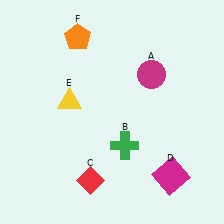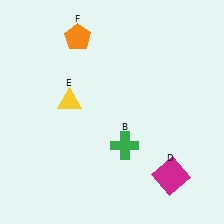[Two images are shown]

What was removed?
The red diamond (C), the magenta circle (A) were removed in Image 2.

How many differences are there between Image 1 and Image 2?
There are 2 differences between the two images.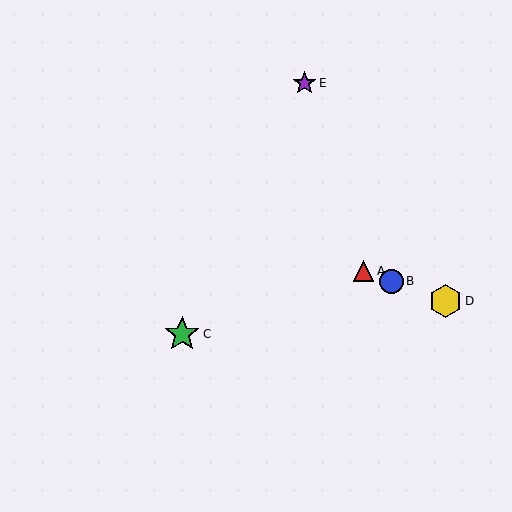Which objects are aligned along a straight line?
Objects A, B, D are aligned along a straight line.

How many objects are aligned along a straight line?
3 objects (A, B, D) are aligned along a straight line.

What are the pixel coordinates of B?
Object B is at (391, 281).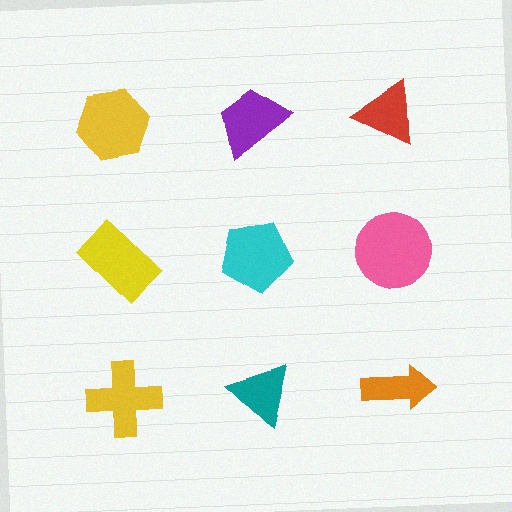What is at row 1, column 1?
A yellow hexagon.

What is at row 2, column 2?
A cyan pentagon.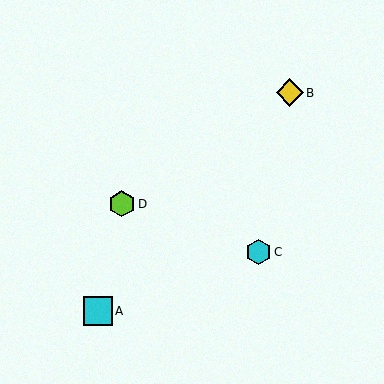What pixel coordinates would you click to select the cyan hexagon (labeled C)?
Click at (259, 252) to select the cyan hexagon C.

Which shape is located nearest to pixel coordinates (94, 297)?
The cyan square (labeled A) at (98, 311) is nearest to that location.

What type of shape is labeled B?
Shape B is a yellow diamond.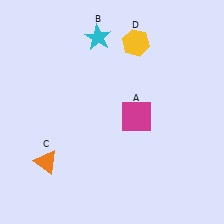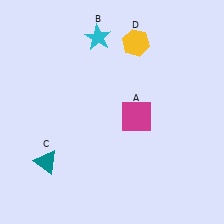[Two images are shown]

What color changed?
The triangle (C) changed from orange in Image 1 to teal in Image 2.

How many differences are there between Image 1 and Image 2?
There is 1 difference between the two images.